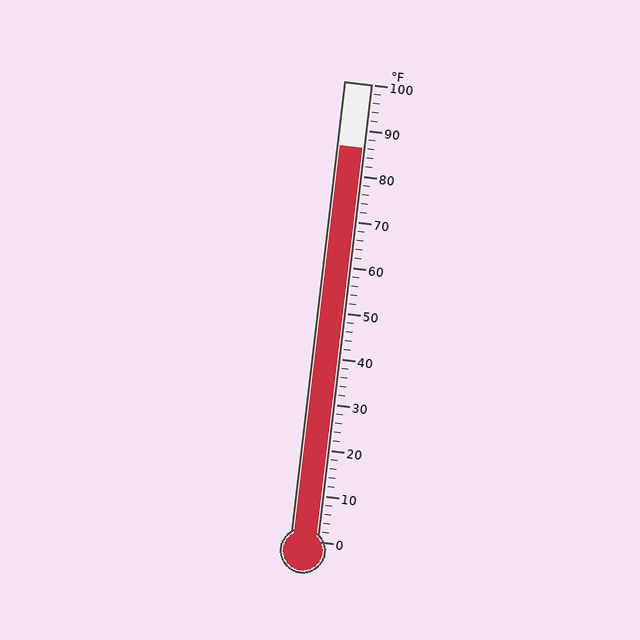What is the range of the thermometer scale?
The thermometer scale ranges from 0°F to 100°F.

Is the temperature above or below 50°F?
The temperature is above 50°F.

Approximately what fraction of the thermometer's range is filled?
The thermometer is filled to approximately 85% of its range.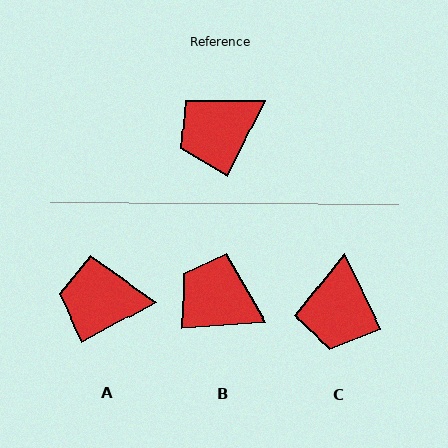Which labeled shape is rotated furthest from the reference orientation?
B, about 60 degrees away.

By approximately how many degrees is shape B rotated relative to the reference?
Approximately 60 degrees clockwise.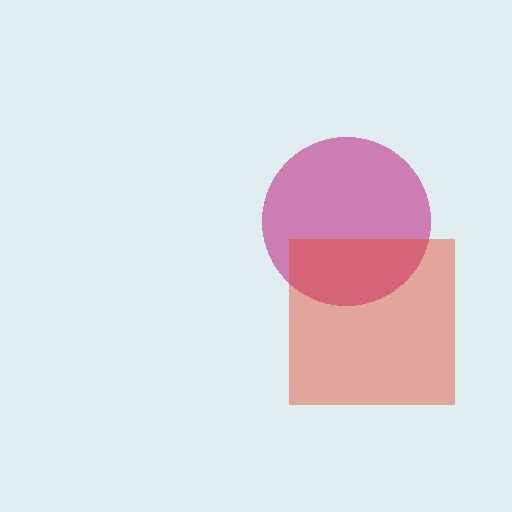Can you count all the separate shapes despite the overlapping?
Yes, there are 2 separate shapes.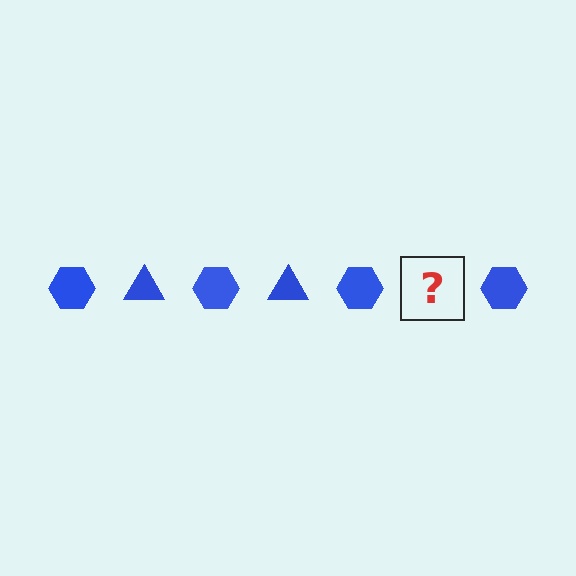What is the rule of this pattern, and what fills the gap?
The rule is that the pattern cycles through hexagon, triangle shapes in blue. The gap should be filled with a blue triangle.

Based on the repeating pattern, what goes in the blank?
The blank should be a blue triangle.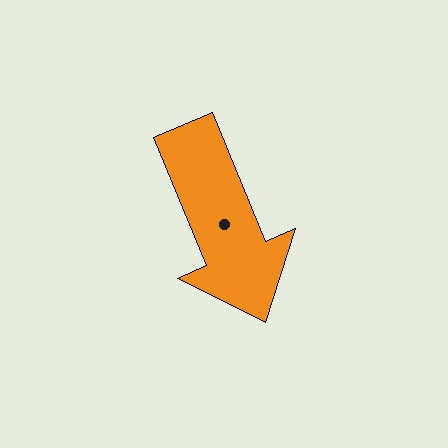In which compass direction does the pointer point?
Southeast.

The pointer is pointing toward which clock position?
Roughly 5 o'clock.